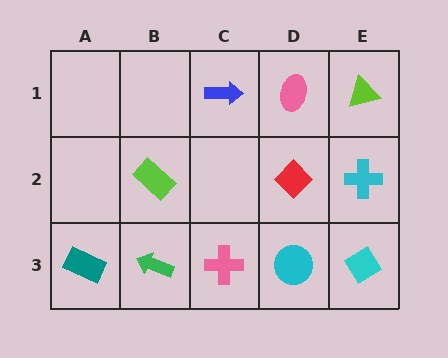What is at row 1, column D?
A pink ellipse.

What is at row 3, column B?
A green arrow.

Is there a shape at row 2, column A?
No, that cell is empty.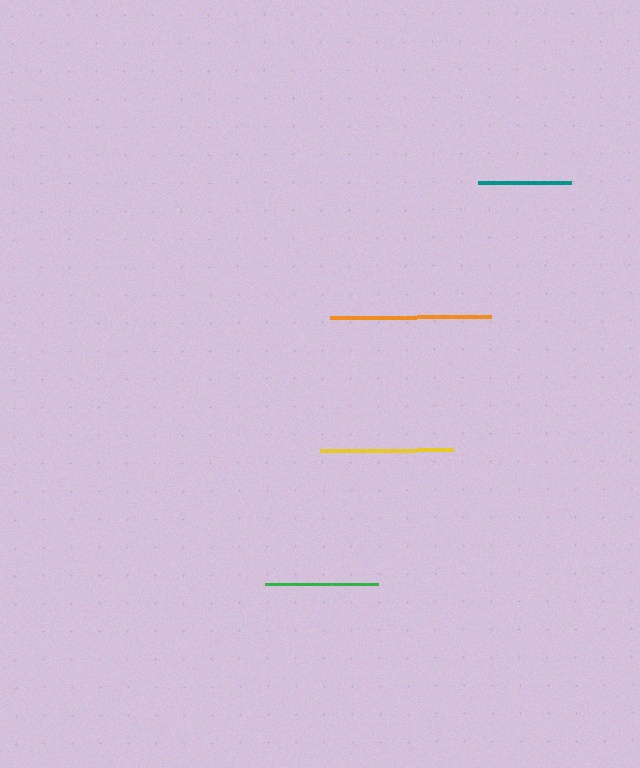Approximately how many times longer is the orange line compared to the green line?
The orange line is approximately 1.4 times the length of the green line.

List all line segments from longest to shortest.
From longest to shortest: orange, yellow, green, teal.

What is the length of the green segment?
The green segment is approximately 113 pixels long.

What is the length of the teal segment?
The teal segment is approximately 94 pixels long.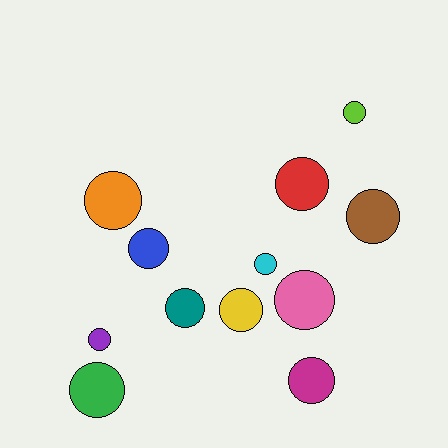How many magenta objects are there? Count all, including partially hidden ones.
There is 1 magenta object.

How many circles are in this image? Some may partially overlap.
There are 12 circles.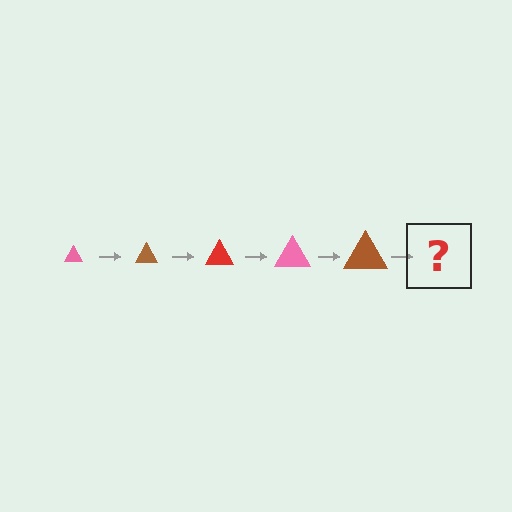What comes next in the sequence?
The next element should be a red triangle, larger than the previous one.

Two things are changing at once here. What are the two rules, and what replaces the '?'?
The two rules are that the triangle grows larger each step and the color cycles through pink, brown, and red. The '?' should be a red triangle, larger than the previous one.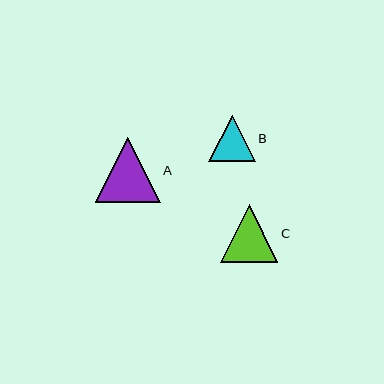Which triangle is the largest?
Triangle A is the largest with a size of approximately 65 pixels.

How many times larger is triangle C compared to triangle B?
Triangle C is approximately 1.2 times the size of triangle B.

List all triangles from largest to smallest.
From largest to smallest: A, C, B.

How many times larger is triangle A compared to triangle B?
Triangle A is approximately 1.4 times the size of triangle B.